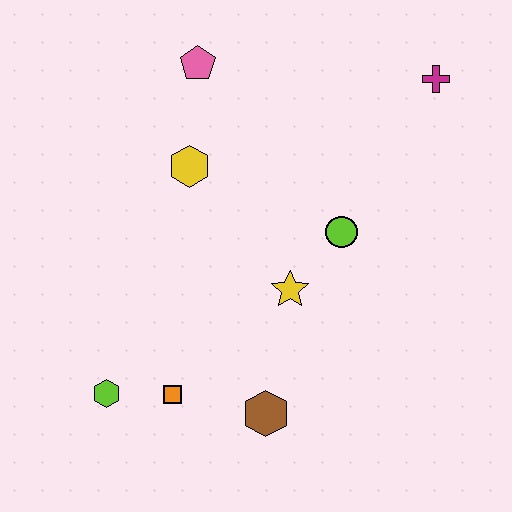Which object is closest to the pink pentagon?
The yellow hexagon is closest to the pink pentagon.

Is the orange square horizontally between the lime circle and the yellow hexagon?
No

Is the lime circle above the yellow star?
Yes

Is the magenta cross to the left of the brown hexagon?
No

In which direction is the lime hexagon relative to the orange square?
The lime hexagon is to the left of the orange square.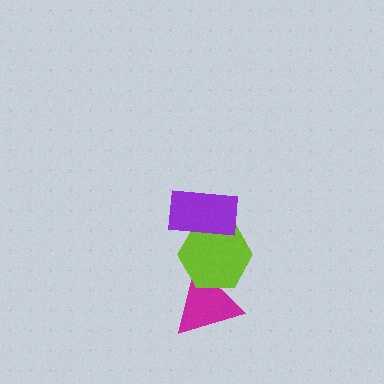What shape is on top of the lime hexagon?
The purple rectangle is on top of the lime hexagon.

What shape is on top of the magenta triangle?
The lime hexagon is on top of the magenta triangle.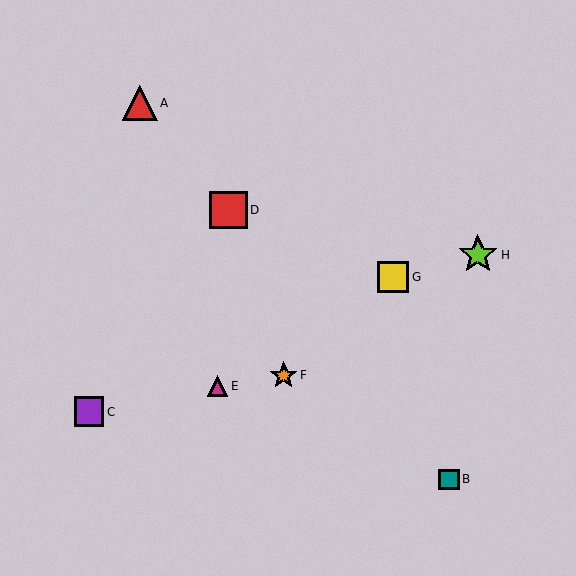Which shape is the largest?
The lime star (labeled H) is the largest.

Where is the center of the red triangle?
The center of the red triangle is at (140, 103).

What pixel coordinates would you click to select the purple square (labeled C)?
Click at (89, 412) to select the purple square C.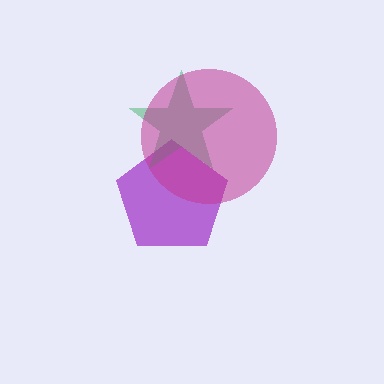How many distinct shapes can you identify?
There are 3 distinct shapes: a purple pentagon, a green star, a magenta circle.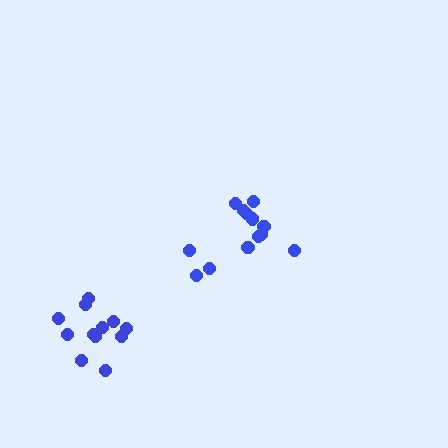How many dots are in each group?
Group 1: 13 dots, Group 2: 12 dots (25 total).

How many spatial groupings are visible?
There are 2 spatial groupings.